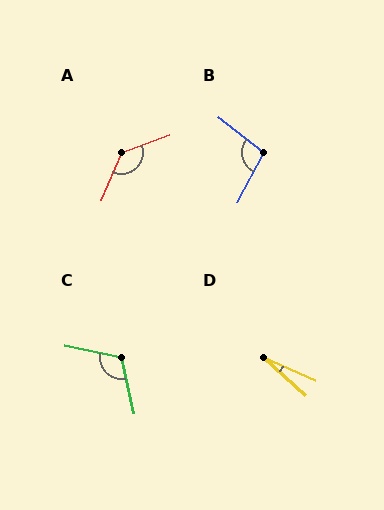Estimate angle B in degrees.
Approximately 100 degrees.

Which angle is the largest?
A, at approximately 134 degrees.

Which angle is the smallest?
D, at approximately 18 degrees.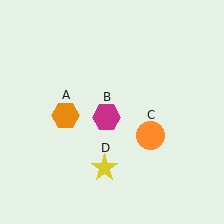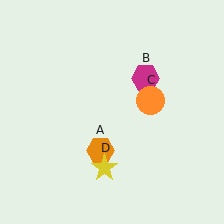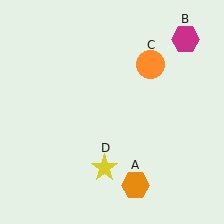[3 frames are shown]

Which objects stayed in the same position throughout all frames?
Yellow star (object D) remained stationary.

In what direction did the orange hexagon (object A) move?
The orange hexagon (object A) moved down and to the right.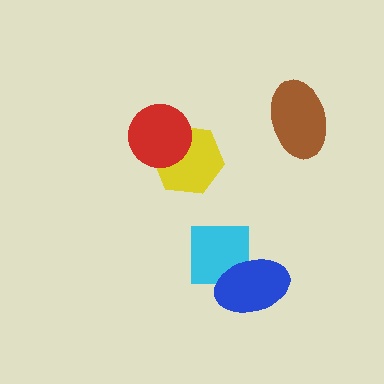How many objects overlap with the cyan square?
1 object overlaps with the cyan square.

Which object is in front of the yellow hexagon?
The red circle is in front of the yellow hexagon.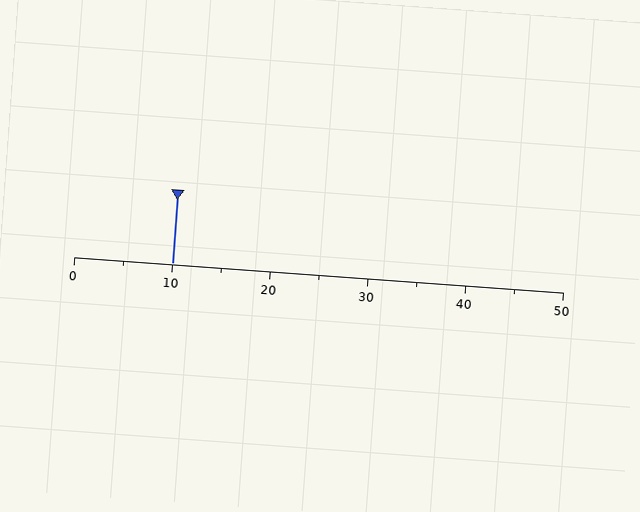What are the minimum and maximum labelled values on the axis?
The axis runs from 0 to 50.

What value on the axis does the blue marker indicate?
The marker indicates approximately 10.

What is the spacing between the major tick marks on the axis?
The major ticks are spaced 10 apart.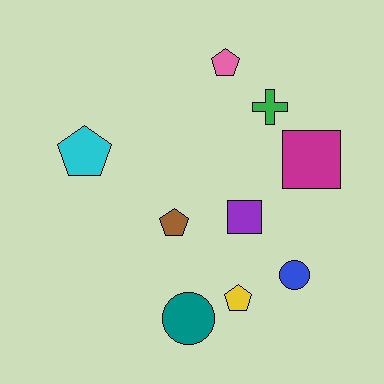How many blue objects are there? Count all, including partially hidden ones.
There is 1 blue object.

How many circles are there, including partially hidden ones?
There are 2 circles.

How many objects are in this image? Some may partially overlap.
There are 9 objects.